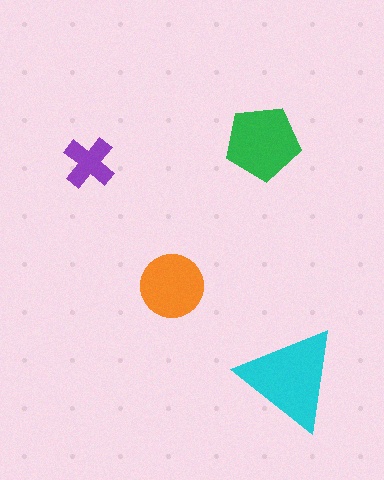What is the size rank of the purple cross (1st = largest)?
4th.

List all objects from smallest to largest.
The purple cross, the orange circle, the green pentagon, the cyan triangle.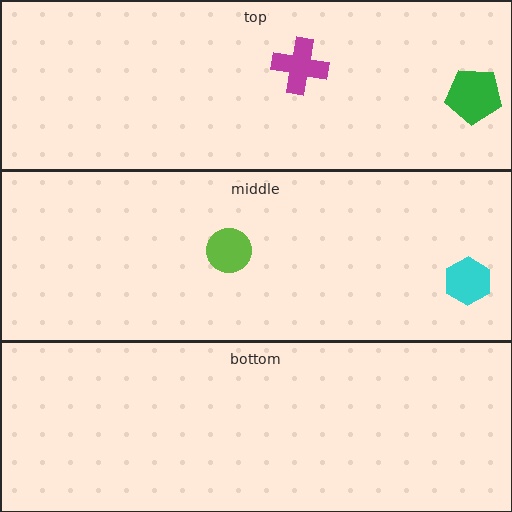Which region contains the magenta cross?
The top region.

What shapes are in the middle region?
The lime circle, the cyan hexagon.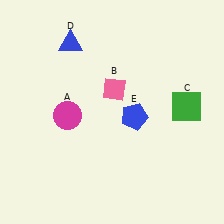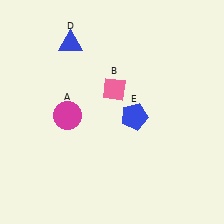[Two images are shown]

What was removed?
The green square (C) was removed in Image 2.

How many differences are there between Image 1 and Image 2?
There is 1 difference between the two images.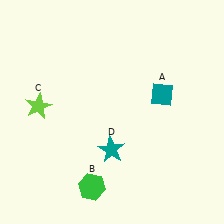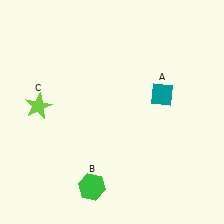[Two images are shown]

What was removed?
The teal star (D) was removed in Image 2.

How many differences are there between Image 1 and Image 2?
There is 1 difference between the two images.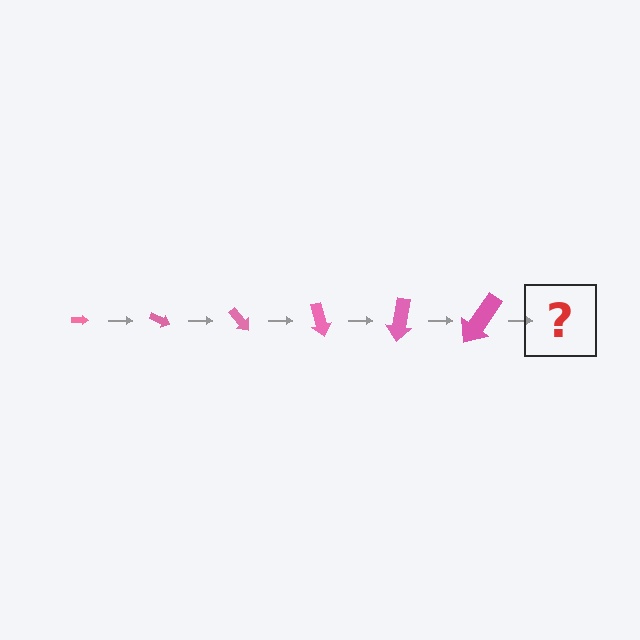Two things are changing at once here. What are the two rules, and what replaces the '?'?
The two rules are that the arrow grows larger each step and it rotates 25 degrees each step. The '?' should be an arrow, larger than the previous one and rotated 150 degrees from the start.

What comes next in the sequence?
The next element should be an arrow, larger than the previous one and rotated 150 degrees from the start.